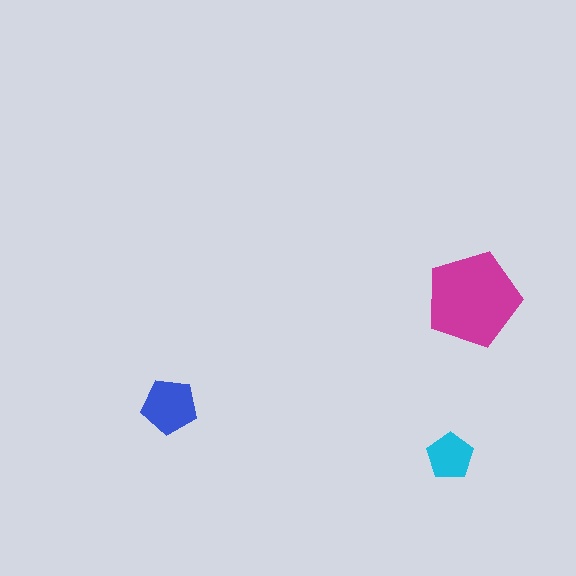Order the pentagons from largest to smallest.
the magenta one, the blue one, the cyan one.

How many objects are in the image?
There are 3 objects in the image.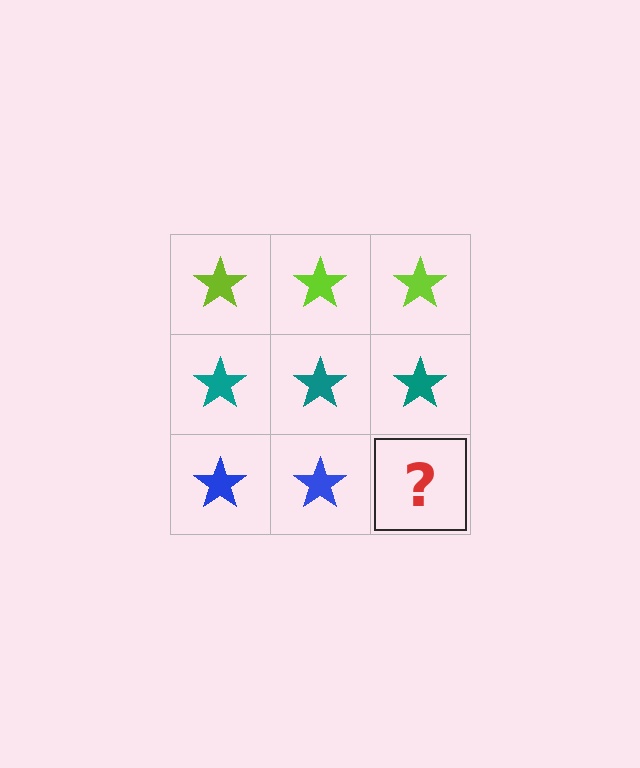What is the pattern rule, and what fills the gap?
The rule is that each row has a consistent color. The gap should be filled with a blue star.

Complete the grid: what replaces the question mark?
The question mark should be replaced with a blue star.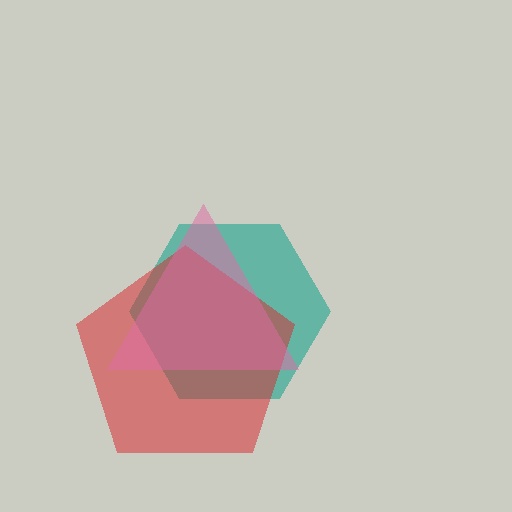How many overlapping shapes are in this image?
There are 3 overlapping shapes in the image.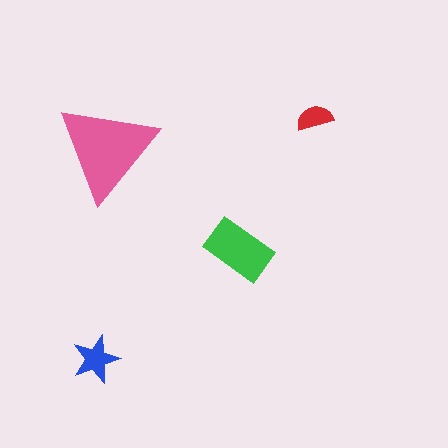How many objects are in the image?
There are 4 objects in the image.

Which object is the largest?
The pink triangle.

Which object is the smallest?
The red semicircle.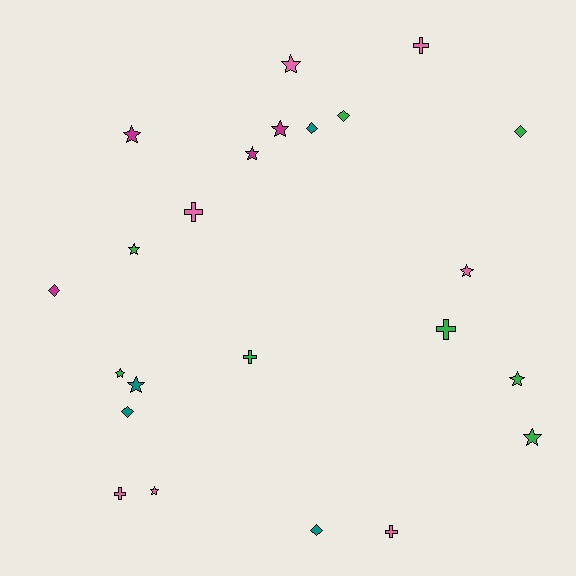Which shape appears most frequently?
Star, with 11 objects.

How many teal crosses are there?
There are no teal crosses.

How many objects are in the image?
There are 23 objects.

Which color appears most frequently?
Green, with 8 objects.